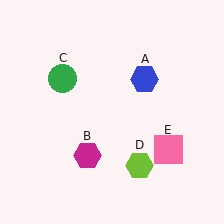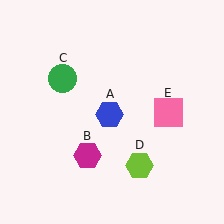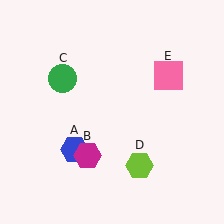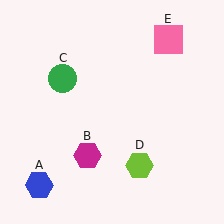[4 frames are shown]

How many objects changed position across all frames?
2 objects changed position: blue hexagon (object A), pink square (object E).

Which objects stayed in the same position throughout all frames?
Magenta hexagon (object B) and green circle (object C) and lime hexagon (object D) remained stationary.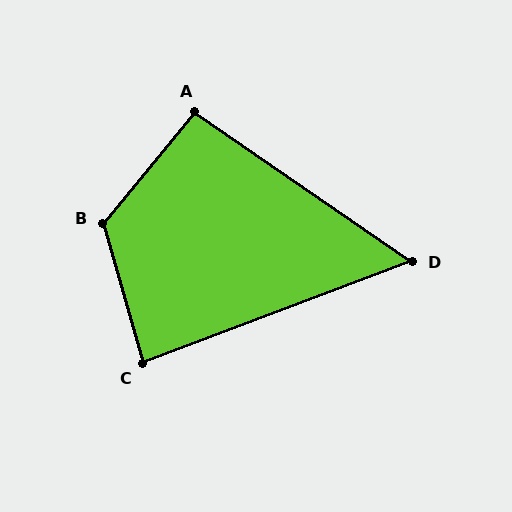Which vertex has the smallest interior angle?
D, at approximately 55 degrees.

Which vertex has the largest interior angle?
B, at approximately 125 degrees.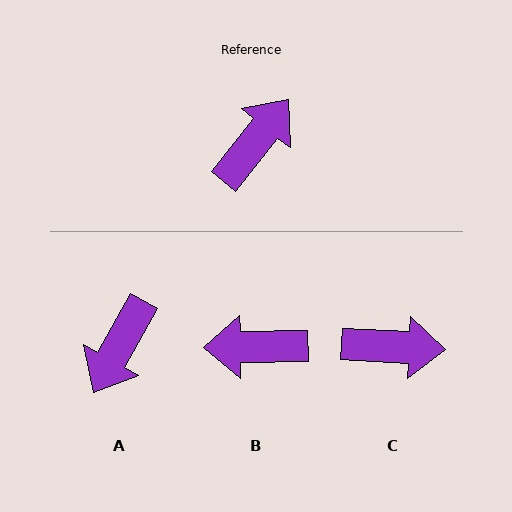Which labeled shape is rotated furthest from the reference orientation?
A, about 171 degrees away.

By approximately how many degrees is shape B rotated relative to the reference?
Approximately 129 degrees counter-clockwise.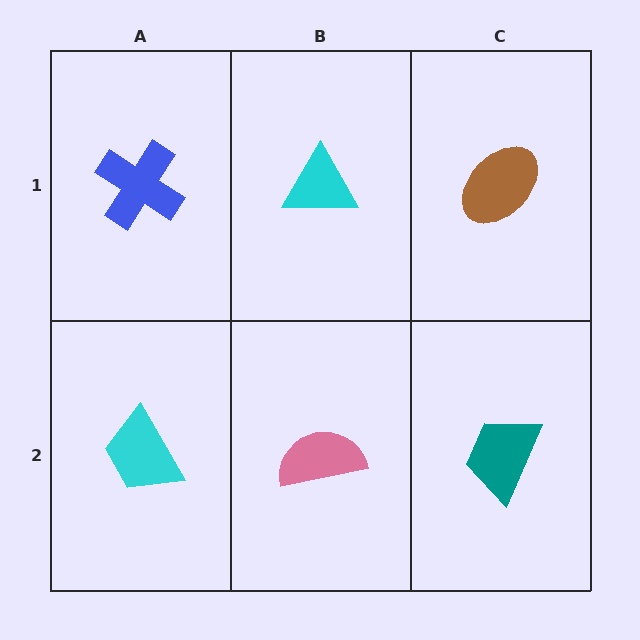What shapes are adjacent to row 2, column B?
A cyan triangle (row 1, column B), a cyan trapezoid (row 2, column A), a teal trapezoid (row 2, column C).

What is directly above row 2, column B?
A cyan triangle.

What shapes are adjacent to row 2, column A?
A blue cross (row 1, column A), a pink semicircle (row 2, column B).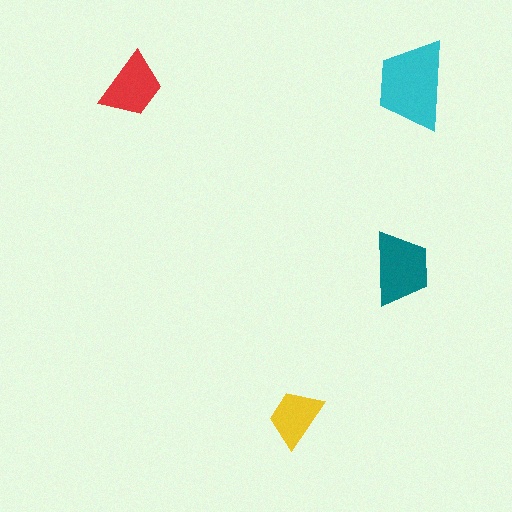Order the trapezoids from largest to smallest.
the cyan one, the teal one, the red one, the yellow one.